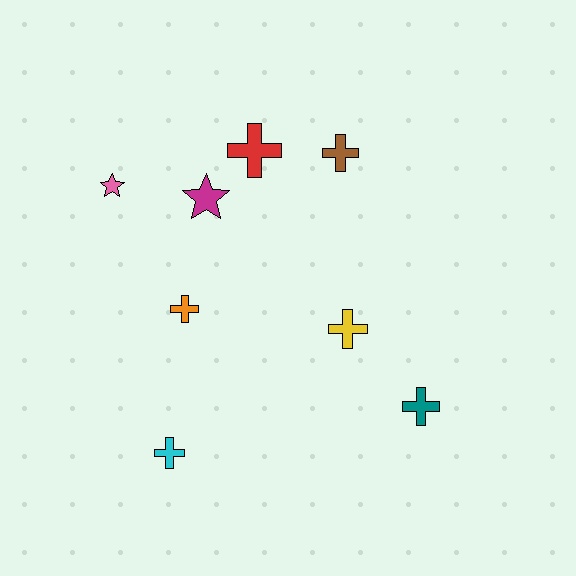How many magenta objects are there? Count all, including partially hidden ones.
There is 1 magenta object.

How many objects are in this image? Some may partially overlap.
There are 8 objects.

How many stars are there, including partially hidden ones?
There are 2 stars.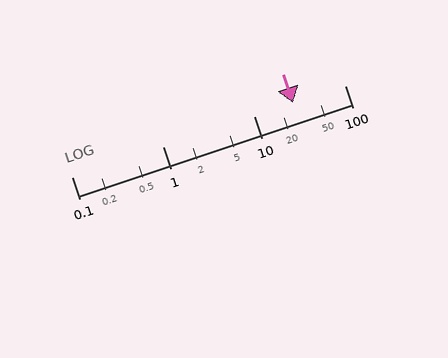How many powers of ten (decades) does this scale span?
The scale spans 3 decades, from 0.1 to 100.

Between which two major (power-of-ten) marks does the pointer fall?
The pointer is between 10 and 100.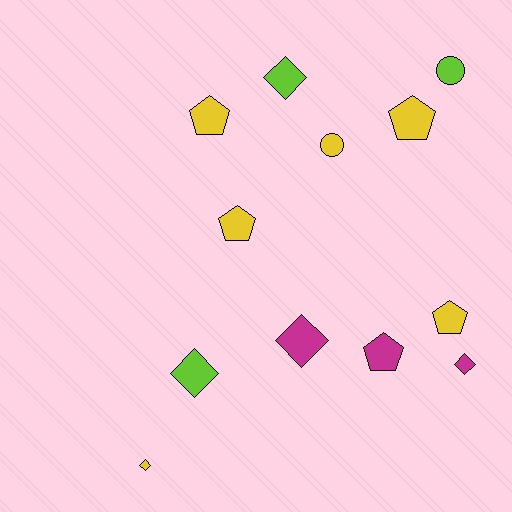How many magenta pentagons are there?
There is 1 magenta pentagon.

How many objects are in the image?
There are 12 objects.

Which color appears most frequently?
Yellow, with 6 objects.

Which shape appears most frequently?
Diamond, with 5 objects.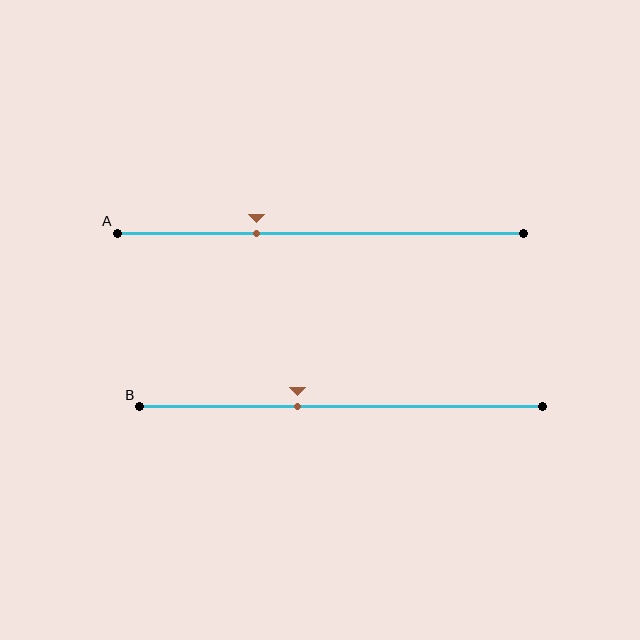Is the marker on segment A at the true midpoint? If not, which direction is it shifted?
No, the marker on segment A is shifted to the left by about 16% of the segment length.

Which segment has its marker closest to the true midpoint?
Segment B has its marker closest to the true midpoint.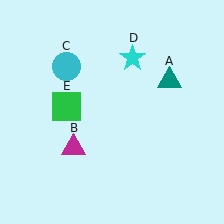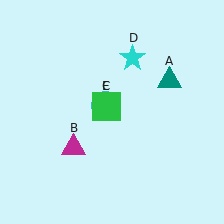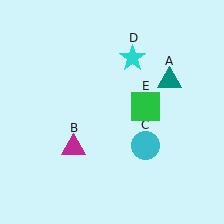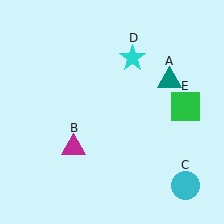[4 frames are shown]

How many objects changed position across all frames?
2 objects changed position: cyan circle (object C), green square (object E).